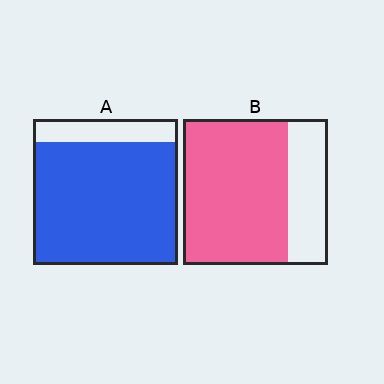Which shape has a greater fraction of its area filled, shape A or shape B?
Shape A.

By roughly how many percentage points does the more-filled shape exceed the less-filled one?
By roughly 10 percentage points (A over B).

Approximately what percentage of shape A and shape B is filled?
A is approximately 85% and B is approximately 70%.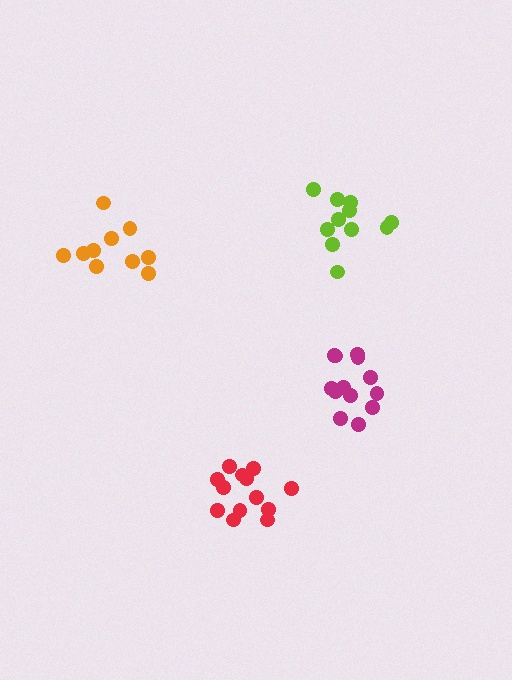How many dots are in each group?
Group 1: 13 dots, Group 2: 10 dots, Group 3: 13 dots, Group 4: 11 dots (47 total).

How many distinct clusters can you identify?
There are 4 distinct clusters.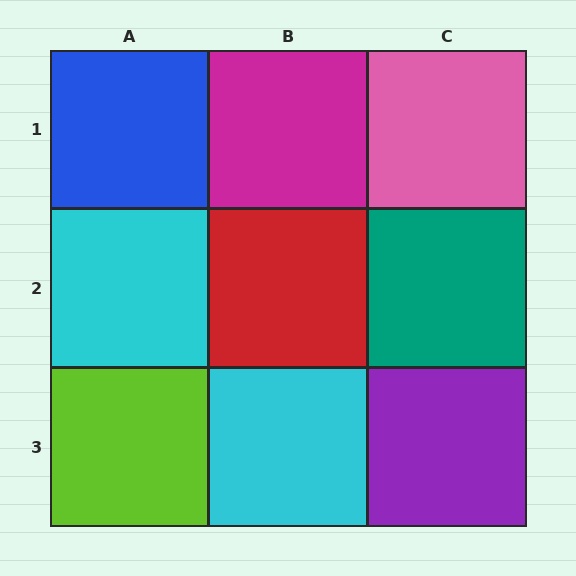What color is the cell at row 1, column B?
Magenta.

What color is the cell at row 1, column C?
Pink.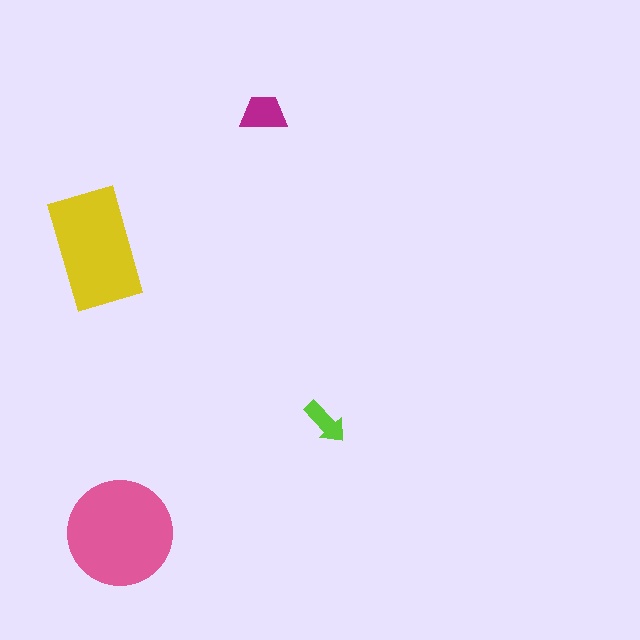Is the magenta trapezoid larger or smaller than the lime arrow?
Larger.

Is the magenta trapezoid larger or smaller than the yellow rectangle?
Smaller.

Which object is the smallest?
The lime arrow.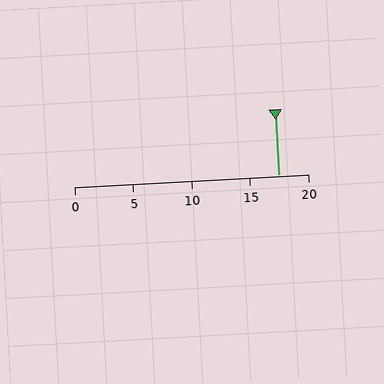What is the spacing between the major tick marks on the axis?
The major ticks are spaced 5 apart.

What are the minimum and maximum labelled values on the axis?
The axis runs from 0 to 20.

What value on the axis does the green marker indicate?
The marker indicates approximately 17.5.